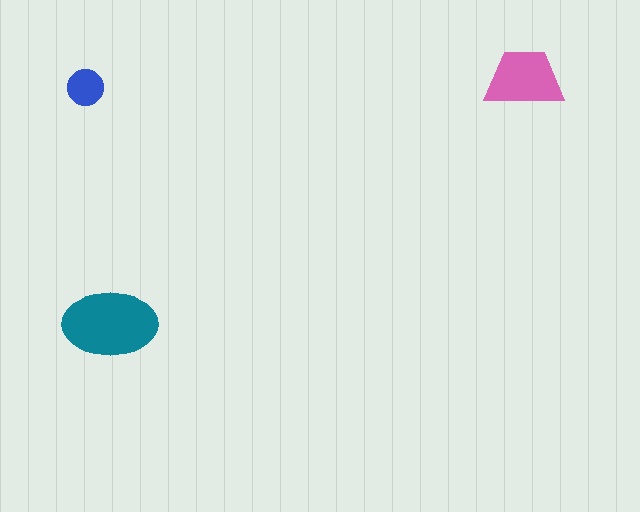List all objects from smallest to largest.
The blue circle, the pink trapezoid, the teal ellipse.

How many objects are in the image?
There are 3 objects in the image.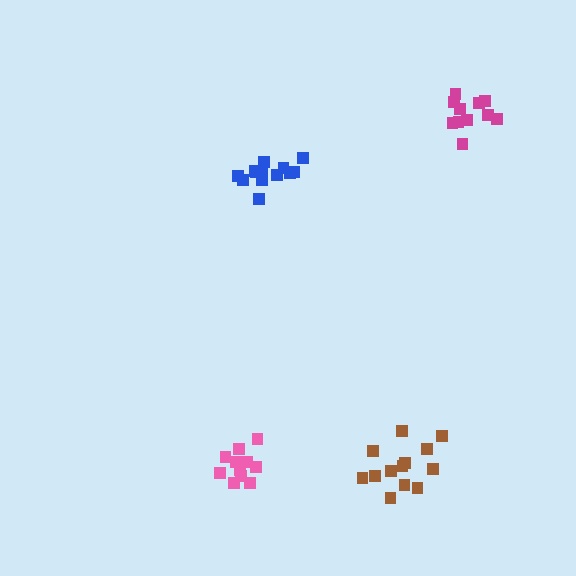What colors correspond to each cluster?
The clusters are colored: pink, blue, brown, magenta.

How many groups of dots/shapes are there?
There are 4 groups.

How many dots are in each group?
Group 1: 11 dots, Group 2: 13 dots, Group 3: 13 dots, Group 4: 11 dots (48 total).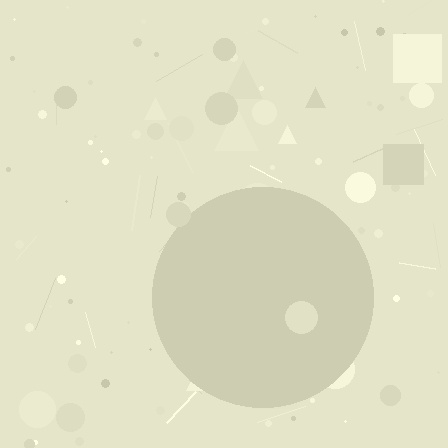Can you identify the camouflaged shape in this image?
The camouflaged shape is a circle.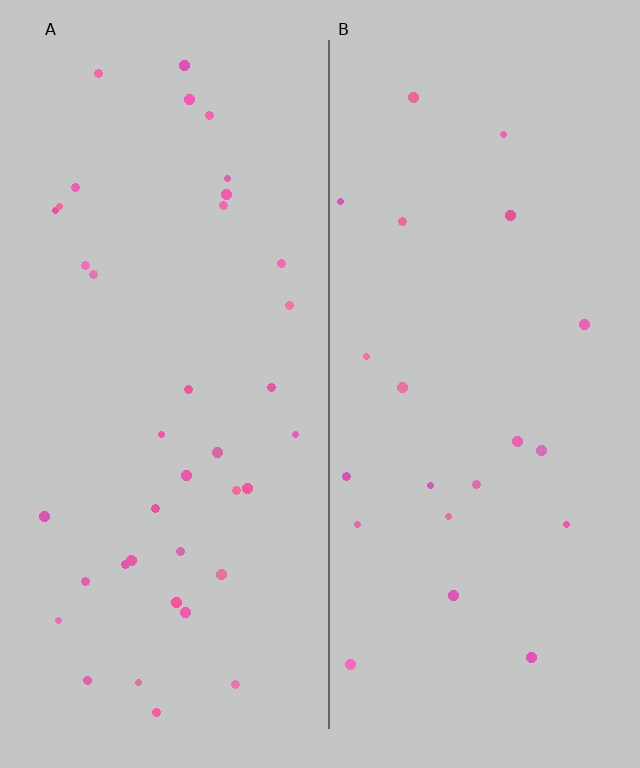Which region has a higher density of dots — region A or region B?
A (the left).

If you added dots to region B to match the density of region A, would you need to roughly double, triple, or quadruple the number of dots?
Approximately double.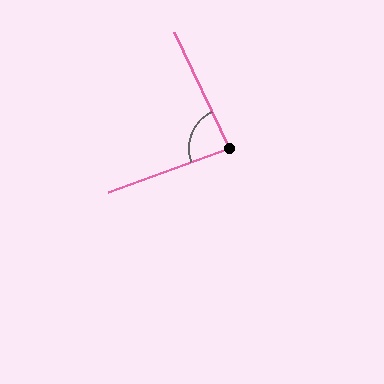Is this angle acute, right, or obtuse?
It is acute.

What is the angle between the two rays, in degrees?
Approximately 84 degrees.